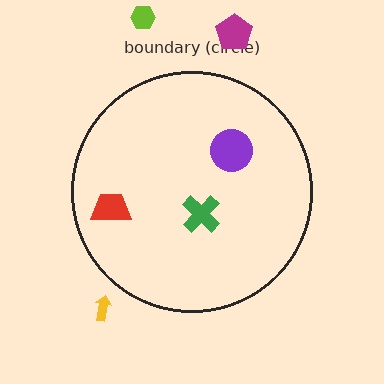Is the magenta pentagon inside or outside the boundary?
Outside.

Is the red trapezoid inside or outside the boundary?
Inside.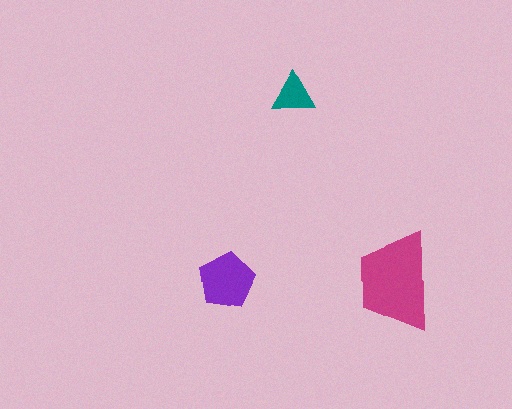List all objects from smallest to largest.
The teal triangle, the purple pentagon, the magenta trapezoid.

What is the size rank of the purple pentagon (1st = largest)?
2nd.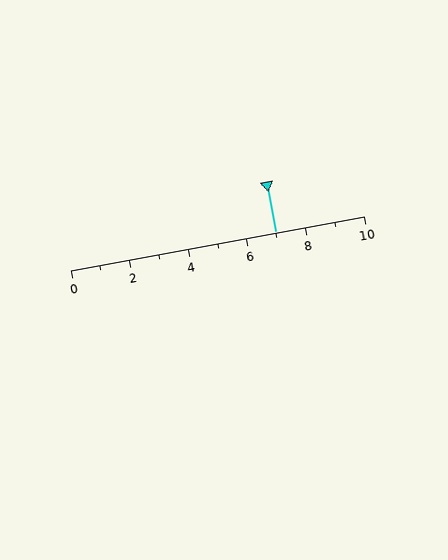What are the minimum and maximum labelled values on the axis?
The axis runs from 0 to 10.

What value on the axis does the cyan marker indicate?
The marker indicates approximately 7.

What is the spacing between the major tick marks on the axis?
The major ticks are spaced 2 apart.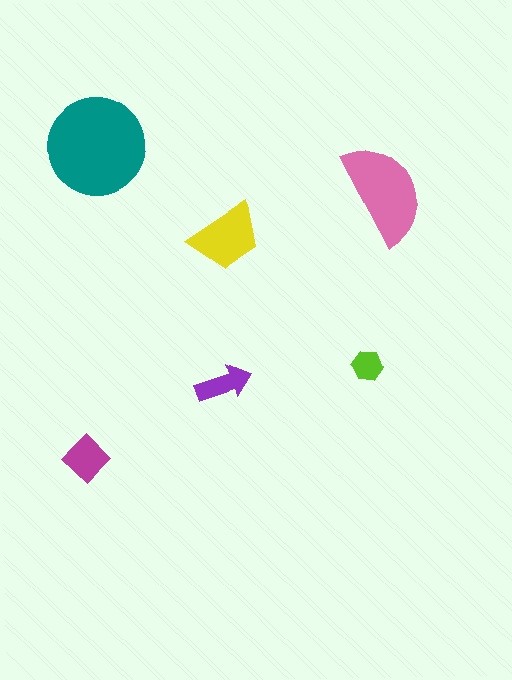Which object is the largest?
The teal circle.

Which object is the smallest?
The lime hexagon.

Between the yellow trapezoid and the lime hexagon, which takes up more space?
The yellow trapezoid.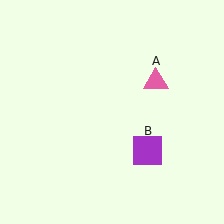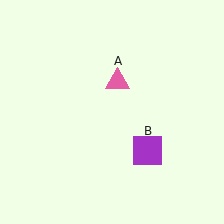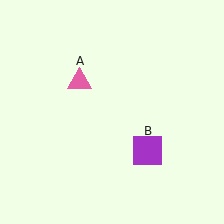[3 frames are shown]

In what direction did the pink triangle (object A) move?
The pink triangle (object A) moved left.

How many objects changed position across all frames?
1 object changed position: pink triangle (object A).